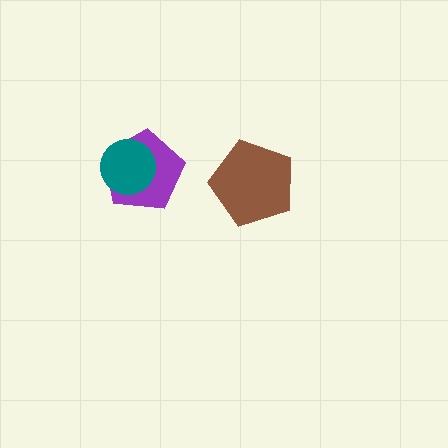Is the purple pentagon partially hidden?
Yes, it is partially covered by another shape.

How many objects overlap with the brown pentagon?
0 objects overlap with the brown pentagon.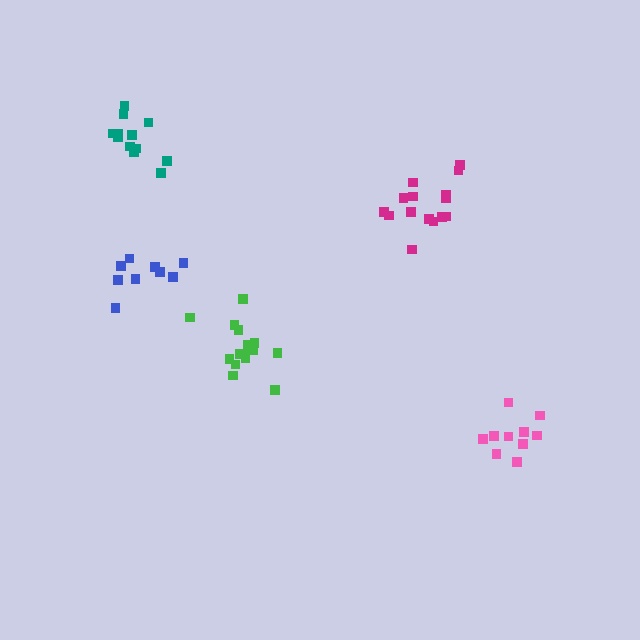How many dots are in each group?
Group 1: 9 dots, Group 2: 12 dots, Group 3: 15 dots, Group 4: 10 dots, Group 5: 15 dots (61 total).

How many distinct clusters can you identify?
There are 5 distinct clusters.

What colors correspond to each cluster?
The clusters are colored: blue, teal, green, pink, magenta.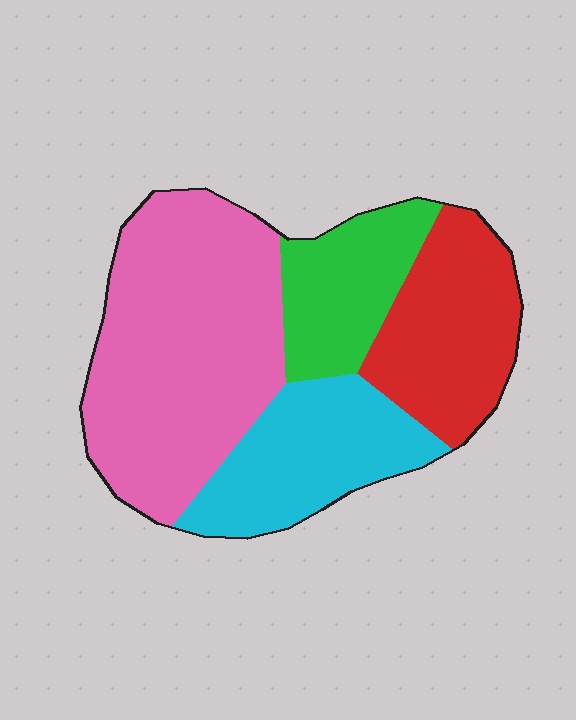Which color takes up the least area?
Green, at roughly 15%.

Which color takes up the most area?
Pink, at roughly 45%.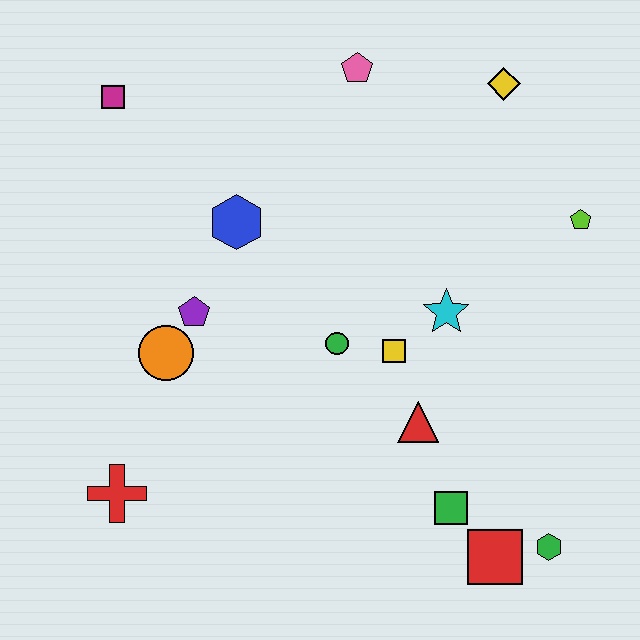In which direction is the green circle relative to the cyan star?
The green circle is to the left of the cyan star.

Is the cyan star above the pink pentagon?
No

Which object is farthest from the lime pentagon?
The red cross is farthest from the lime pentagon.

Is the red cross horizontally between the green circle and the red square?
No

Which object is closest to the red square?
The green hexagon is closest to the red square.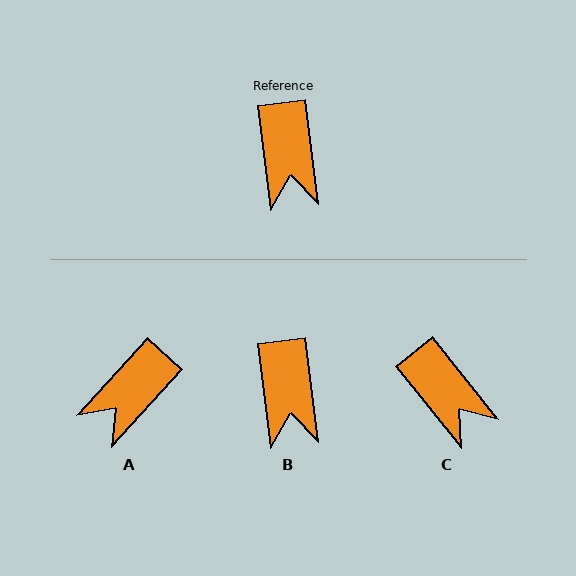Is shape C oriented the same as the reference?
No, it is off by about 32 degrees.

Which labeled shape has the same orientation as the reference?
B.